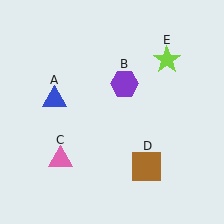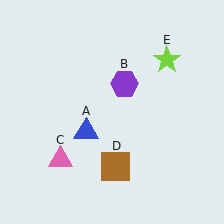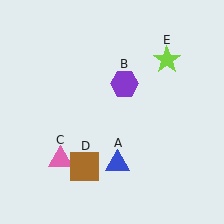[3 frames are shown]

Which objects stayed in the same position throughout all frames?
Purple hexagon (object B) and pink triangle (object C) and lime star (object E) remained stationary.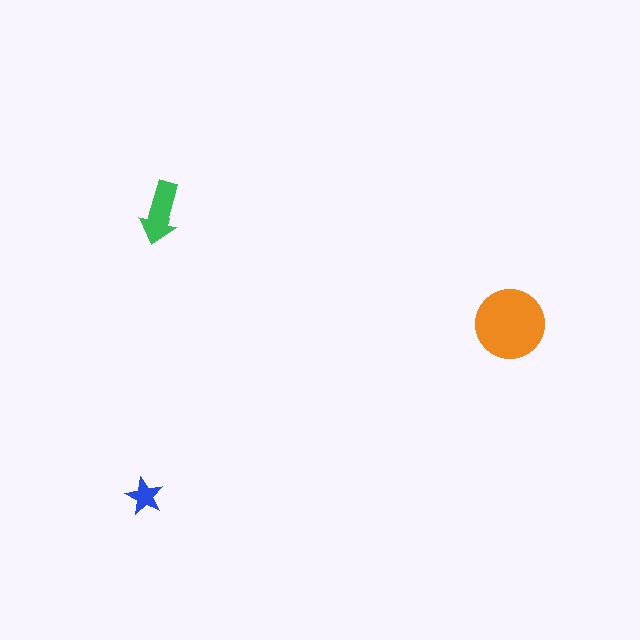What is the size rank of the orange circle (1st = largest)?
1st.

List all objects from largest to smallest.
The orange circle, the green arrow, the blue star.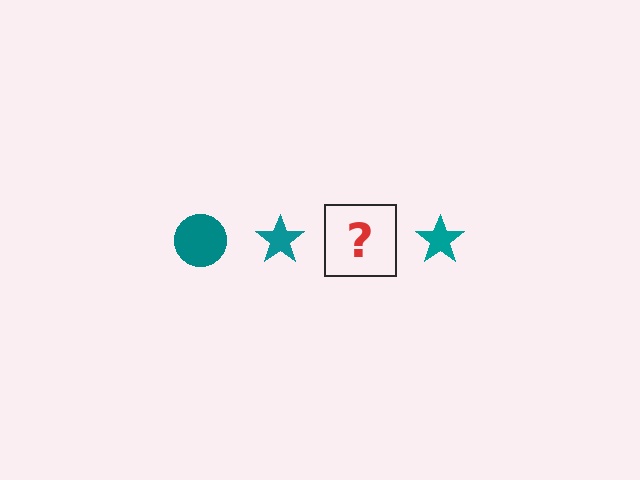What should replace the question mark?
The question mark should be replaced with a teal circle.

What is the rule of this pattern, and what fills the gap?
The rule is that the pattern cycles through circle, star shapes in teal. The gap should be filled with a teal circle.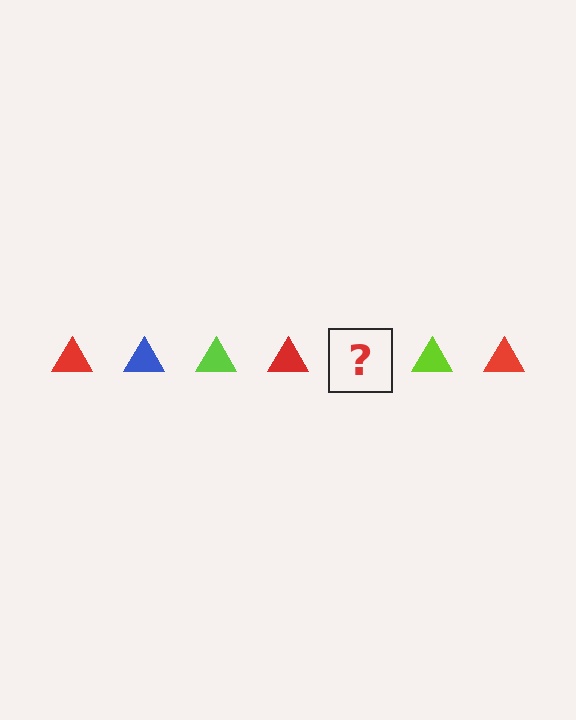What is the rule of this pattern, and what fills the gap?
The rule is that the pattern cycles through red, blue, lime triangles. The gap should be filled with a blue triangle.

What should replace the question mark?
The question mark should be replaced with a blue triangle.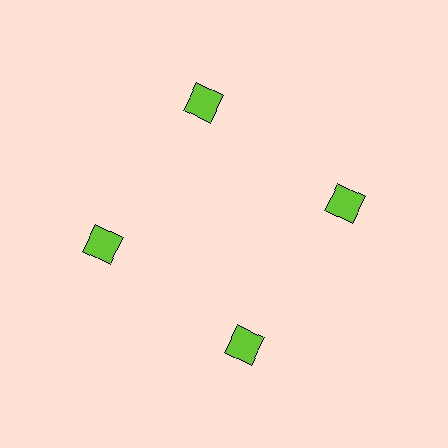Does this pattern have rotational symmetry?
Yes, this pattern has 4-fold rotational symmetry. It looks the same after rotating 90 degrees around the center.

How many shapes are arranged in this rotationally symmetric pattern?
There are 4 shapes, arranged in 4 groups of 1.